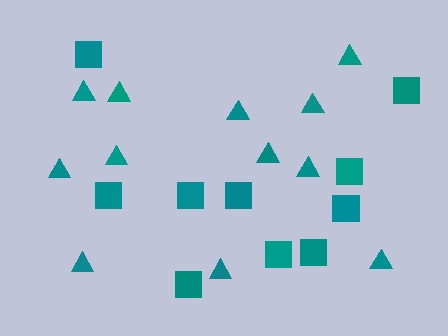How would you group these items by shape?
There are 2 groups: one group of triangles (12) and one group of squares (10).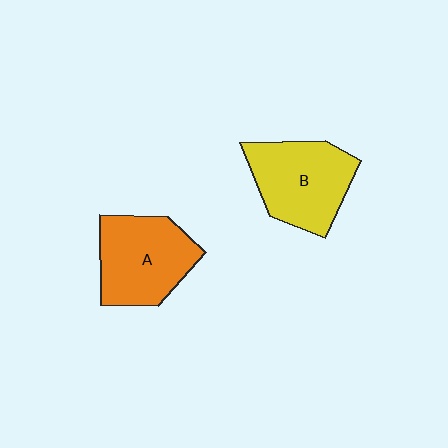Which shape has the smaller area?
Shape A (orange).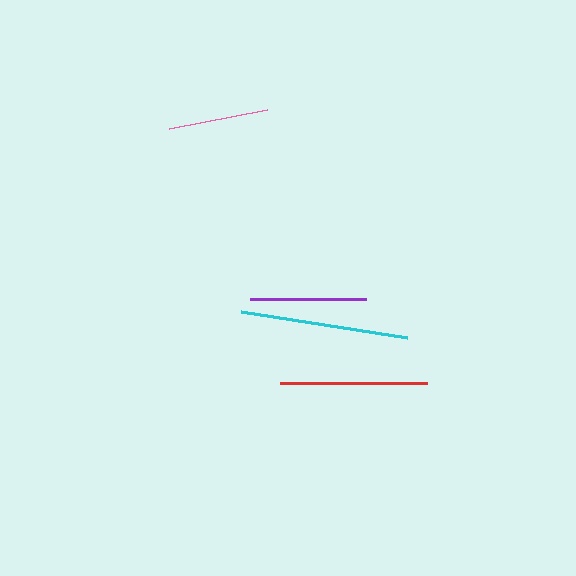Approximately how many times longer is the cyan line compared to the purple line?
The cyan line is approximately 1.5 times the length of the purple line.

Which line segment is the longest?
The cyan line is the longest at approximately 169 pixels.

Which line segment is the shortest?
The pink line is the shortest at approximately 100 pixels.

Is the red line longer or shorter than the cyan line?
The cyan line is longer than the red line.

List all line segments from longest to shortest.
From longest to shortest: cyan, red, purple, pink.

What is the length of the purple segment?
The purple segment is approximately 116 pixels long.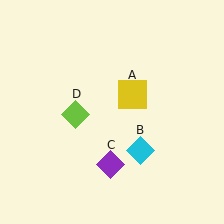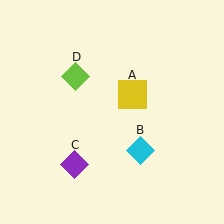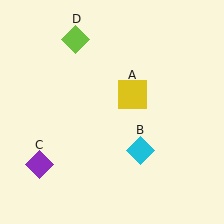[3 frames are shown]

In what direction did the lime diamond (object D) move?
The lime diamond (object D) moved up.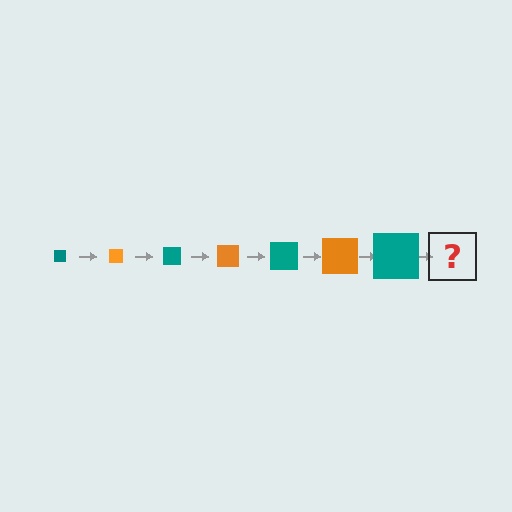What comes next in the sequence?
The next element should be an orange square, larger than the previous one.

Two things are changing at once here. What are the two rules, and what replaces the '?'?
The two rules are that the square grows larger each step and the color cycles through teal and orange. The '?' should be an orange square, larger than the previous one.